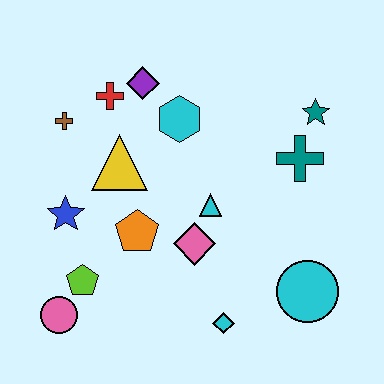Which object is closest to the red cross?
The purple diamond is closest to the red cross.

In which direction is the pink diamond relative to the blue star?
The pink diamond is to the right of the blue star.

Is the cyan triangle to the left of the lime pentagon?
No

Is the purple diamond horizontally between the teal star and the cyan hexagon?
No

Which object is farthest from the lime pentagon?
The teal star is farthest from the lime pentagon.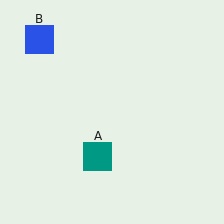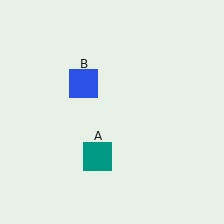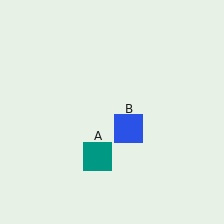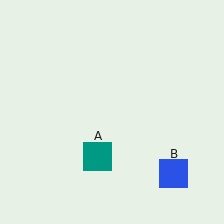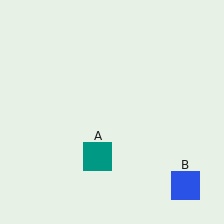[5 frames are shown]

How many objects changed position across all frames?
1 object changed position: blue square (object B).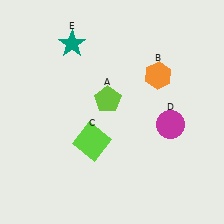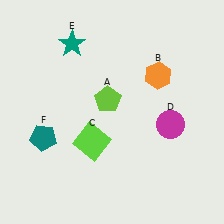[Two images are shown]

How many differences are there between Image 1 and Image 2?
There is 1 difference between the two images.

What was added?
A teal pentagon (F) was added in Image 2.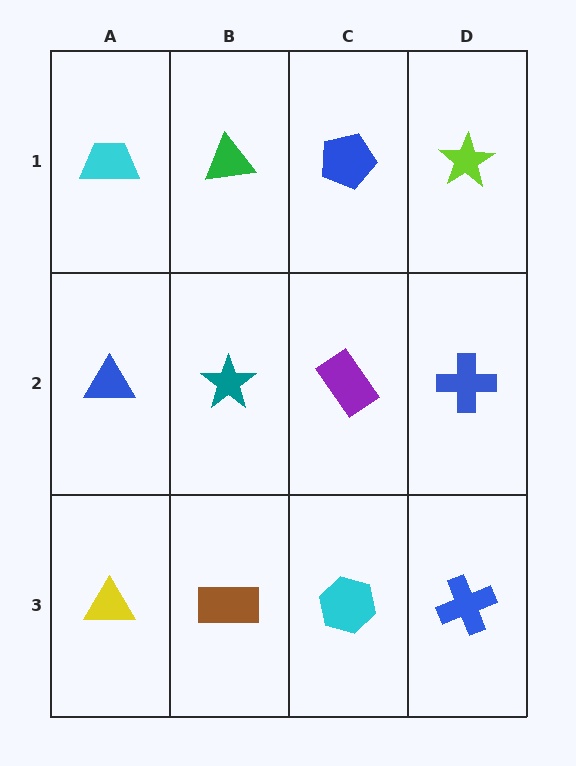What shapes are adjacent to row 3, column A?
A blue triangle (row 2, column A), a brown rectangle (row 3, column B).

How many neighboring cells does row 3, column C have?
3.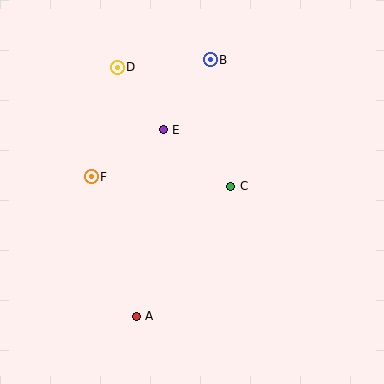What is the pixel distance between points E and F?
The distance between E and F is 86 pixels.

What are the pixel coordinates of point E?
Point E is at (163, 130).